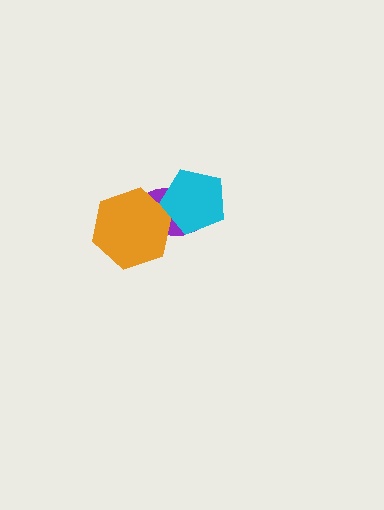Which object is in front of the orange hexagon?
The cyan pentagon is in front of the orange hexagon.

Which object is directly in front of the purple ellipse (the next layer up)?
The orange hexagon is directly in front of the purple ellipse.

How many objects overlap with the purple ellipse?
2 objects overlap with the purple ellipse.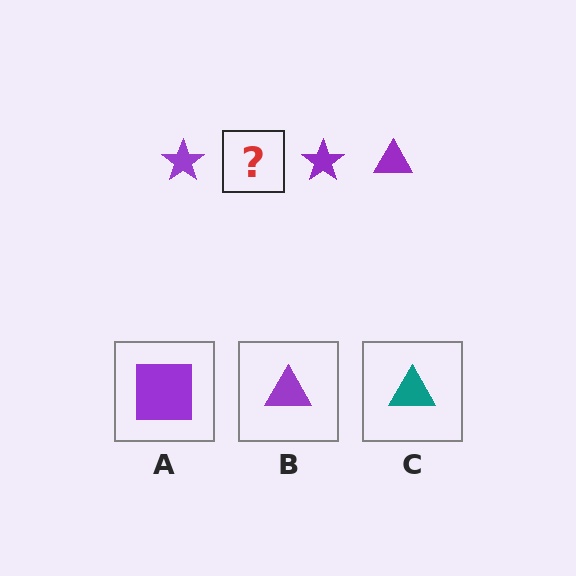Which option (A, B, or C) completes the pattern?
B.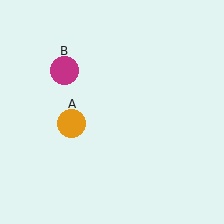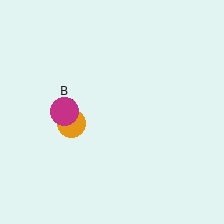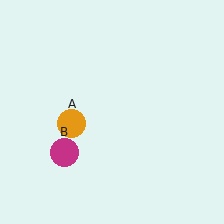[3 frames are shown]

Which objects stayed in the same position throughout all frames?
Orange circle (object A) remained stationary.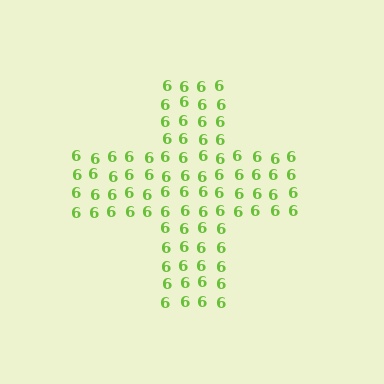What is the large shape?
The large shape is a cross.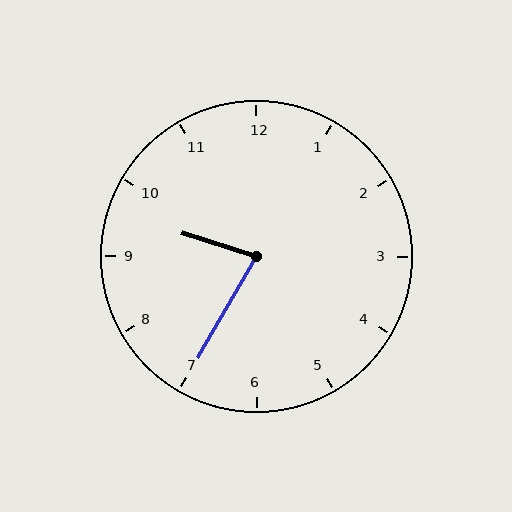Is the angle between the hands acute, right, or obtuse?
It is acute.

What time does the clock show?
9:35.